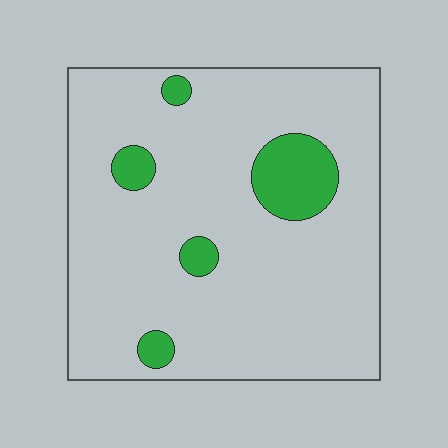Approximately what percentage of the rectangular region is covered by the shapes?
Approximately 10%.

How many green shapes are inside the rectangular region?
5.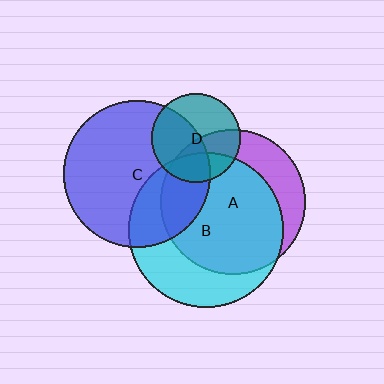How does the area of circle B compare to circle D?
Approximately 3.0 times.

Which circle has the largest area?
Circle B (cyan).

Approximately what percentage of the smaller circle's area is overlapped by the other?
Approximately 30%.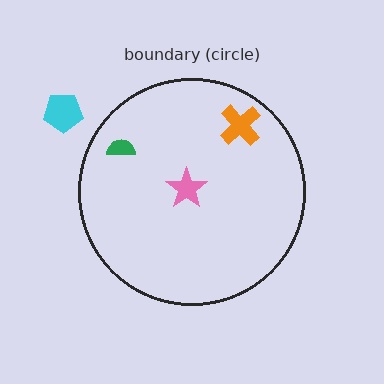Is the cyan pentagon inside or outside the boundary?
Outside.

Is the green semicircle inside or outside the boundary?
Inside.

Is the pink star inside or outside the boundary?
Inside.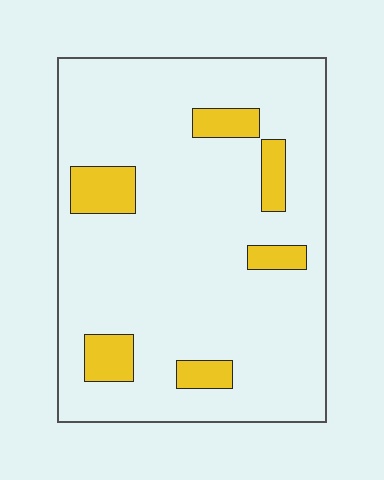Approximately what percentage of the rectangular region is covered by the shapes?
Approximately 15%.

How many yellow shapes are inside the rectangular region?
6.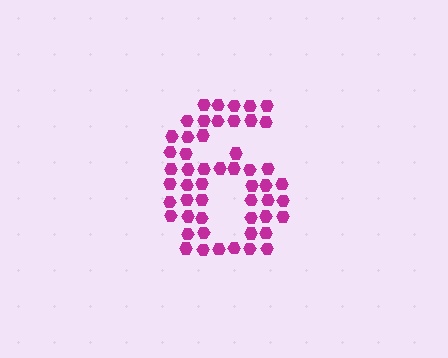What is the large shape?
The large shape is the digit 6.